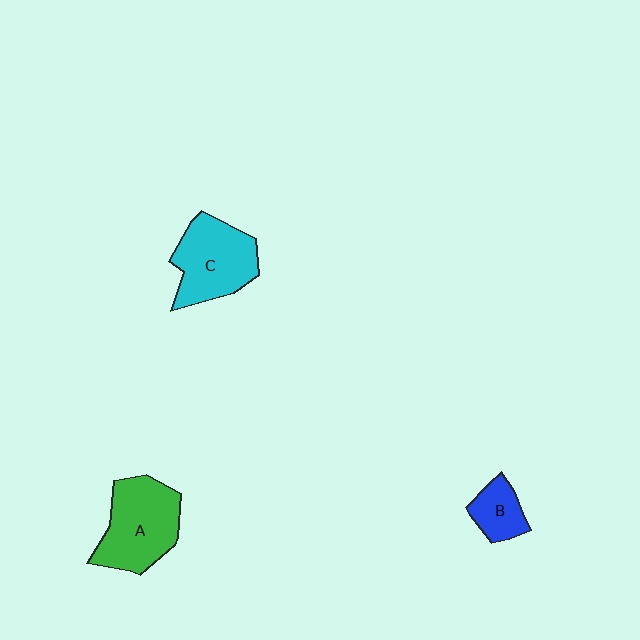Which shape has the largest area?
Shape A (green).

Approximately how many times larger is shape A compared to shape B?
Approximately 2.4 times.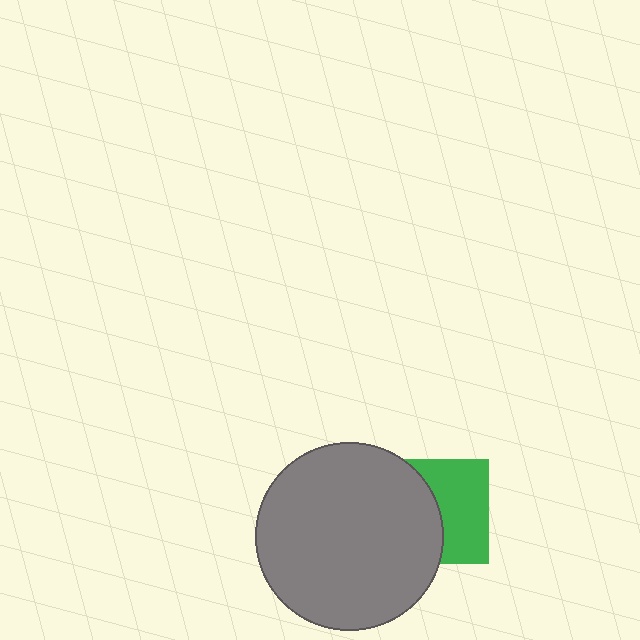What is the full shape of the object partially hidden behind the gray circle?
The partially hidden object is a green square.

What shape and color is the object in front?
The object in front is a gray circle.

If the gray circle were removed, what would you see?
You would see the complete green square.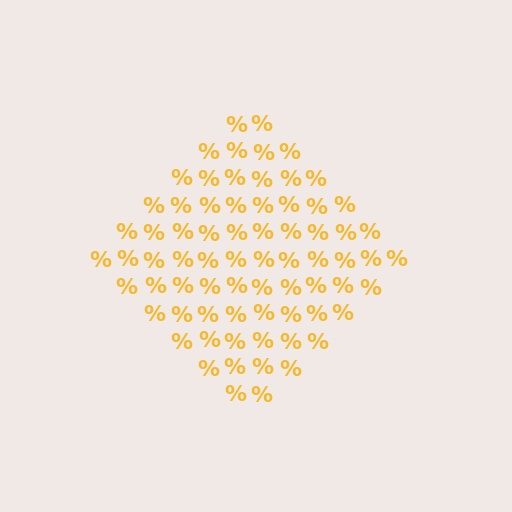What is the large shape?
The large shape is a diamond.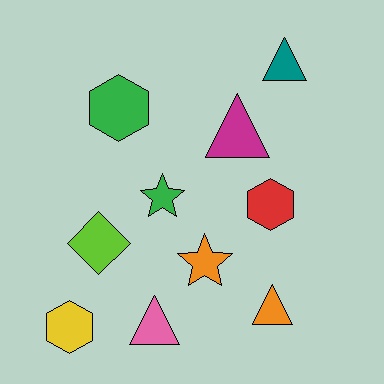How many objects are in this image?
There are 10 objects.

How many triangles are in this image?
There are 4 triangles.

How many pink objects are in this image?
There is 1 pink object.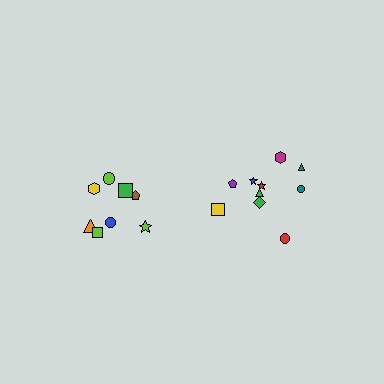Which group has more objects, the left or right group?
The right group.